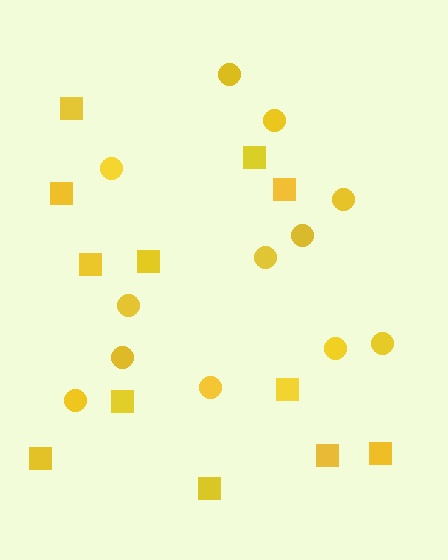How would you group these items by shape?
There are 2 groups: one group of circles (12) and one group of squares (12).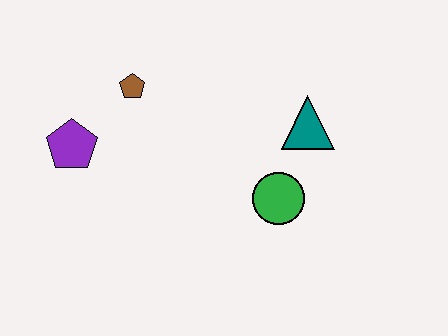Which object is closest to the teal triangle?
The green circle is closest to the teal triangle.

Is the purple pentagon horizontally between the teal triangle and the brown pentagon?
No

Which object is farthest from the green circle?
The purple pentagon is farthest from the green circle.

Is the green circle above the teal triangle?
No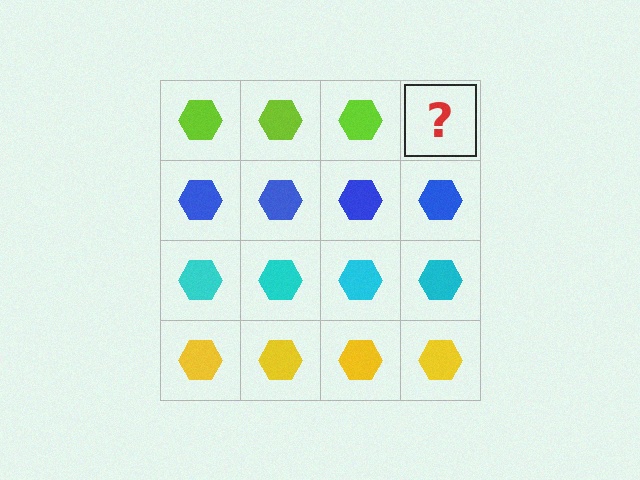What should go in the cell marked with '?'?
The missing cell should contain a lime hexagon.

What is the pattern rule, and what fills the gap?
The rule is that each row has a consistent color. The gap should be filled with a lime hexagon.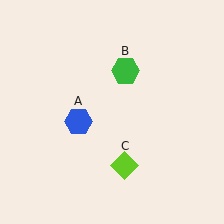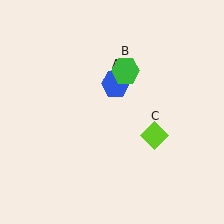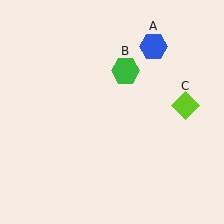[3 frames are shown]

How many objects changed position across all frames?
2 objects changed position: blue hexagon (object A), lime diamond (object C).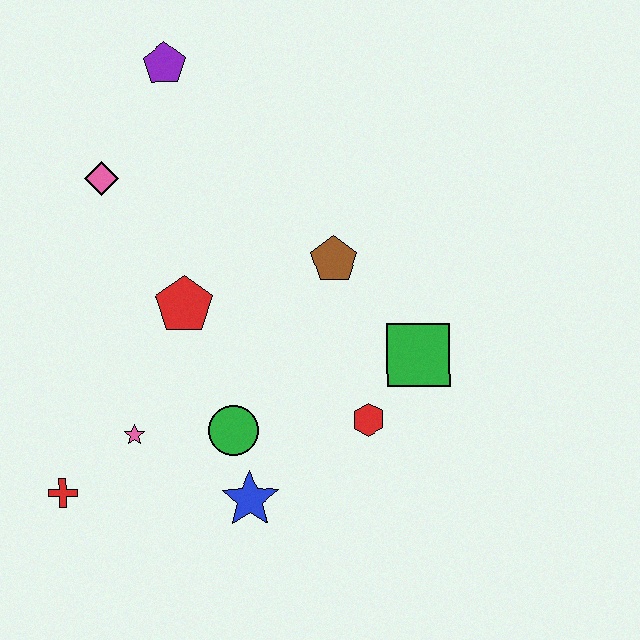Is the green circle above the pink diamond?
No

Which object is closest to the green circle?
The blue star is closest to the green circle.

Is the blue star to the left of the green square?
Yes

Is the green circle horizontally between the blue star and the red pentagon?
Yes